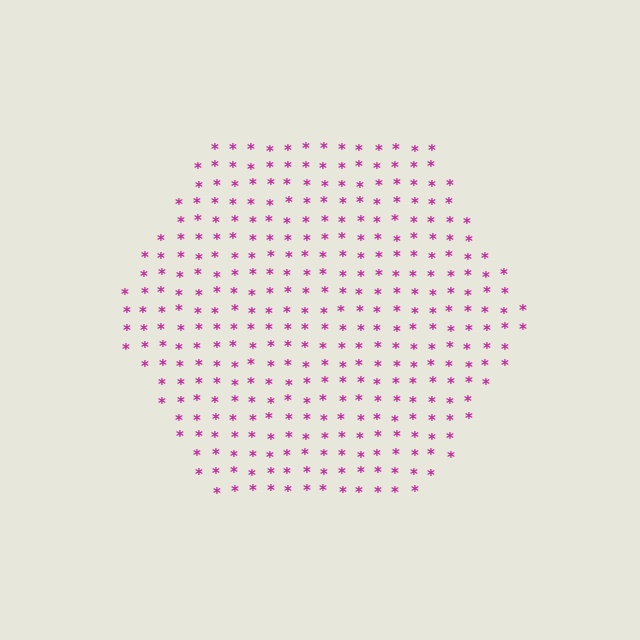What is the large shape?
The large shape is a hexagon.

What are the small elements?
The small elements are asterisks.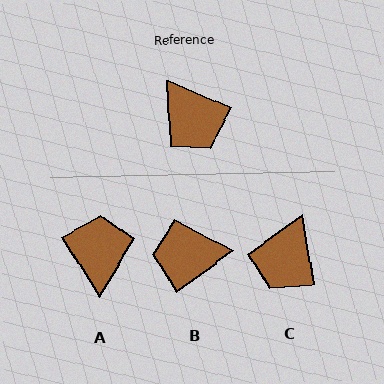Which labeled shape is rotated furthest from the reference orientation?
A, about 146 degrees away.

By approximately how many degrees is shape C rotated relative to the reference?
Approximately 57 degrees clockwise.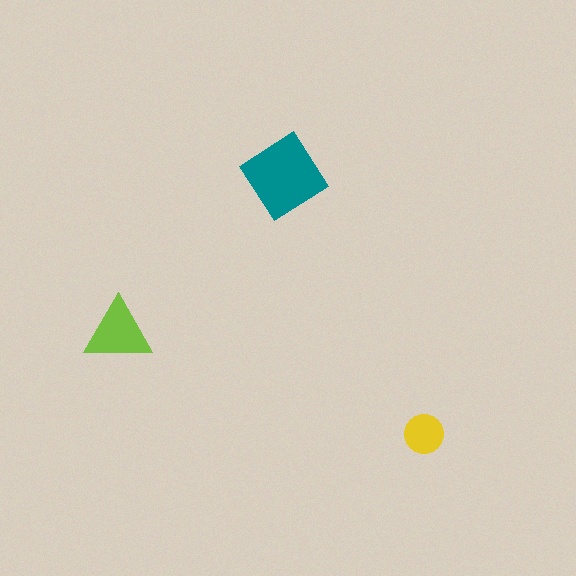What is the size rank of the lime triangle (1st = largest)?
2nd.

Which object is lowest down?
The yellow circle is bottommost.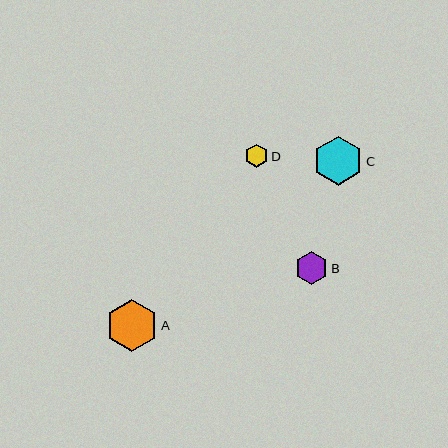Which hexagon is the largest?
Hexagon A is the largest with a size of approximately 52 pixels.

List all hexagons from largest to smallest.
From largest to smallest: A, C, B, D.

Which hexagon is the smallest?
Hexagon D is the smallest with a size of approximately 23 pixels.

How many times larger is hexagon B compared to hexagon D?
Hexagon B is approximately 1.4 times the size of hexagon D.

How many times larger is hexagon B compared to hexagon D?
Hexagon B is approximately 1.4 times the size of hexagon D.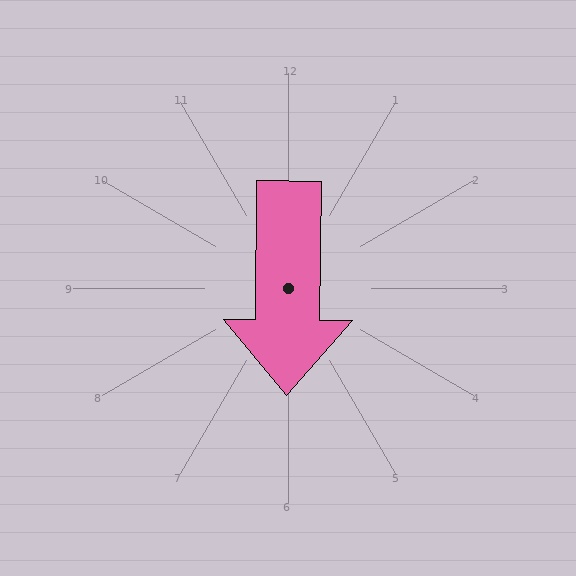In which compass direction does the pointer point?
South.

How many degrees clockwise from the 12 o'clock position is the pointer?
Approximately 181 degrees.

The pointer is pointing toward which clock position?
Roughly 6 o'clock.